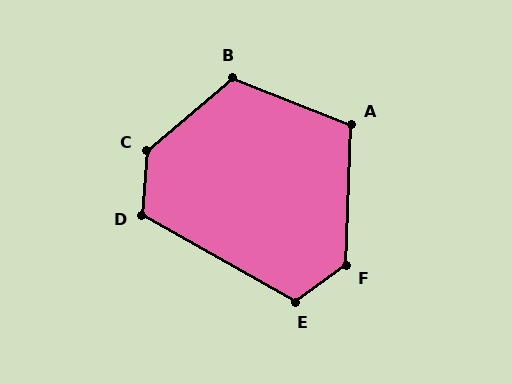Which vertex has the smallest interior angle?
A, at approximately 110 degrees.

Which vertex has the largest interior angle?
C, at approximately 135 degrees.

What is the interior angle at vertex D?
Approximately 115 degrees (obtuse).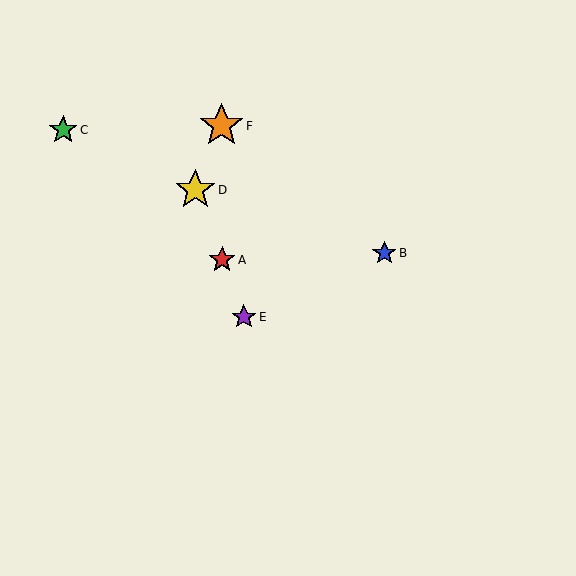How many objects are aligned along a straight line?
3 objects (A, D, E) are aligned along a straight line.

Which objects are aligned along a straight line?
Objects A, D, E are aligned along a straight line.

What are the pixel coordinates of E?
Object E is at (244, 317).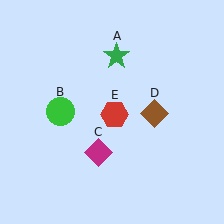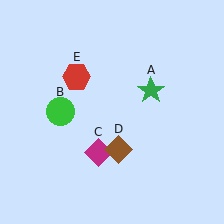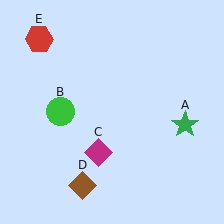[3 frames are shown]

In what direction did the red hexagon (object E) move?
The red hexagon (object E) moved up and to the left.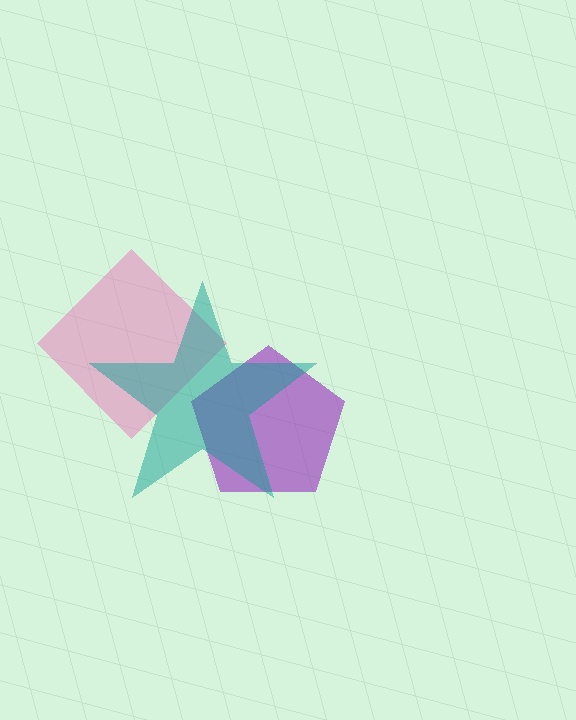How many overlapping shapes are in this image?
There are 3 overlapping shapes in the image.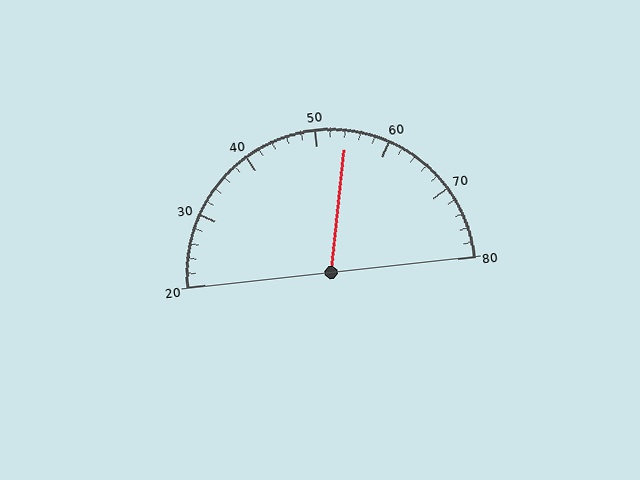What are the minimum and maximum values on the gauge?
The gauge ranges from 20 to 80.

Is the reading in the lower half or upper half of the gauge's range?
The reading is in the upper half of the range (20 to 80).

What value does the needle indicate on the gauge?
The needle indicates approximately 54.